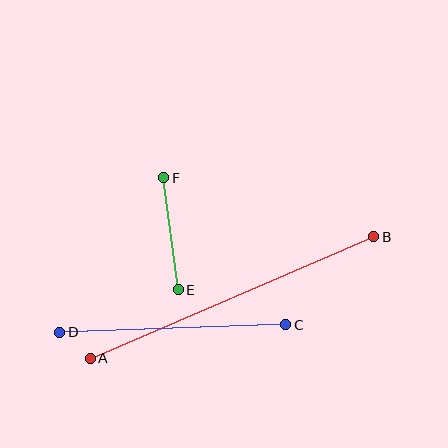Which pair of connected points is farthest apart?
Points A and B are farthest apart.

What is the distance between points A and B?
The distance is approximately 309 pixels.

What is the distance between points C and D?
The distance is approximately 226 pixels.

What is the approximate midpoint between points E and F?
The midpoint is at approximately (171, 234) pixels.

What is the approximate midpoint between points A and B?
The midpoint is at approximately (232, 298) pixels.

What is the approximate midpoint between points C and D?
The midpoint is at approximately (173, 329) pixels.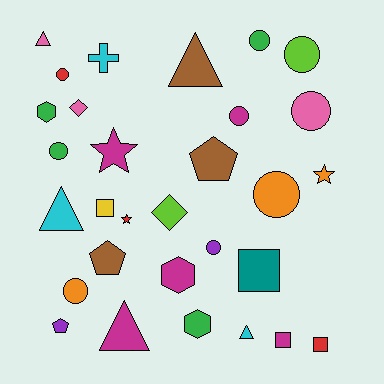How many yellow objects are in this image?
There is 1 yellow object.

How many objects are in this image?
There are 30 objects.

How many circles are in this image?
There are 9 circles.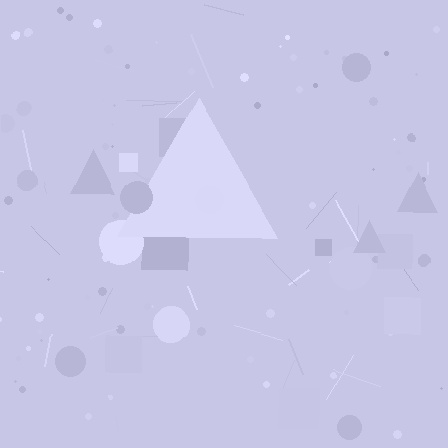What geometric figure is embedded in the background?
A triangle is embedded in the background.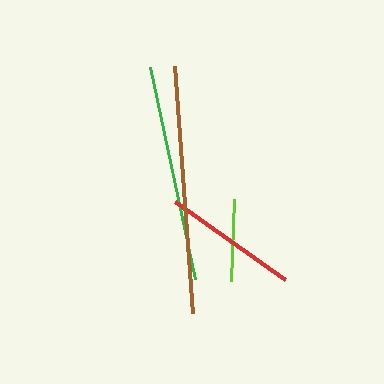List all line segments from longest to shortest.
From longest to shortest: brown, green, red, lime.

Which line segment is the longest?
The brown line is the longest at approximately 248 pixels.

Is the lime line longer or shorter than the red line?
The red line is longer than the lime line.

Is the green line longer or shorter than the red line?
The green line is longer than the red line.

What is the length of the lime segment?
The lime segment is approximately 83 pixels long.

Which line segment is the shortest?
The lime line is the shortest at approximately 83 pixels.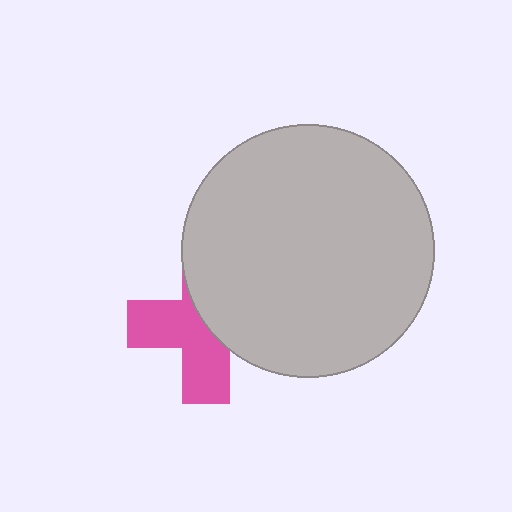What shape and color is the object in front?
The object in front is a light gray circle.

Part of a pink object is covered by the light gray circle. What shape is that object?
It is a cross.